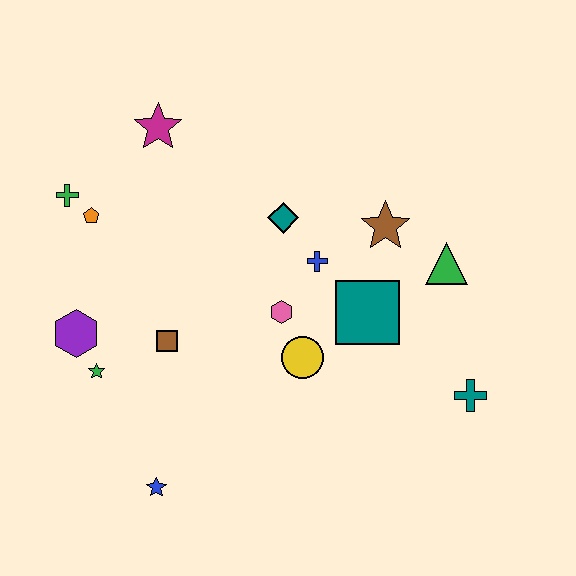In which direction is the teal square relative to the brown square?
The teal square is to the right of the brown square.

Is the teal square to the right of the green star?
Yes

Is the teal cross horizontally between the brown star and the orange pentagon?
No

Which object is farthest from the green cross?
The teal cross is farthest from the green cross.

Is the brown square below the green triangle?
Yes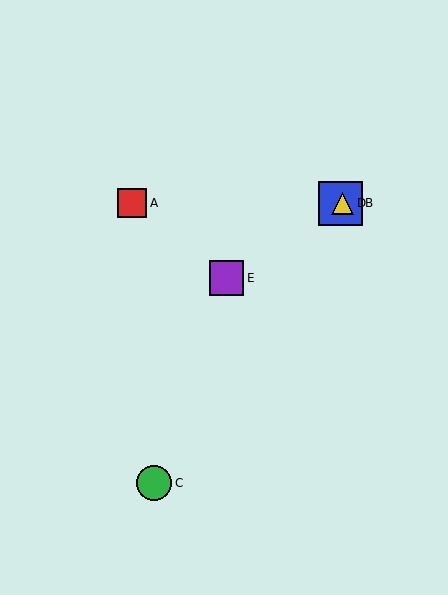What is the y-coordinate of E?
Object E is at y≈278.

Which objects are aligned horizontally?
Objects A, B, D are aligned horizontally.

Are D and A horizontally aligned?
Yes, both are at y≈203.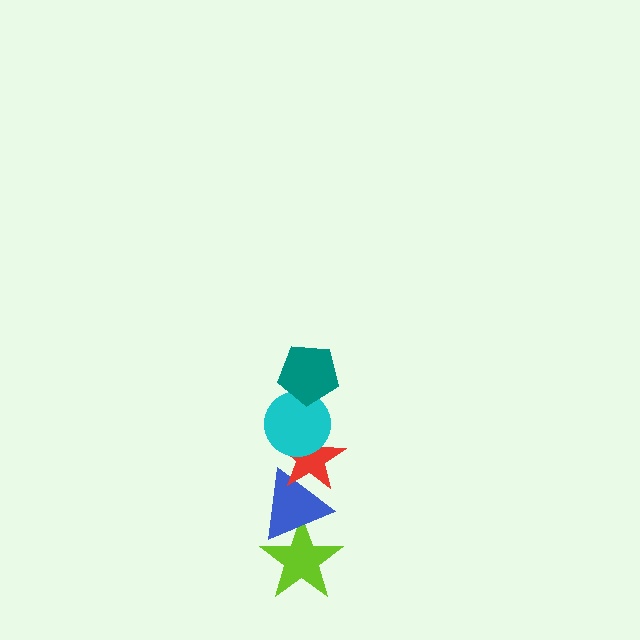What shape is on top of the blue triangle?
The red star is on top of the blue triangle.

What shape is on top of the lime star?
The blue triangle is on top of the lime star.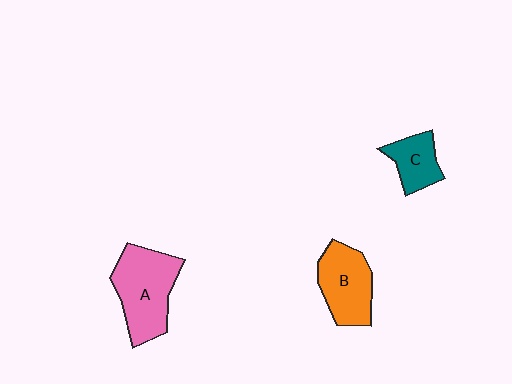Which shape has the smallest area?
Shape C (teal).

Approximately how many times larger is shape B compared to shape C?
Approximately 1.6 times.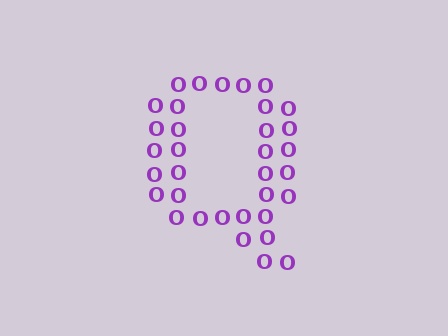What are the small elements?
The small elements are letter O's.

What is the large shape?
The large shape is the letter Q.